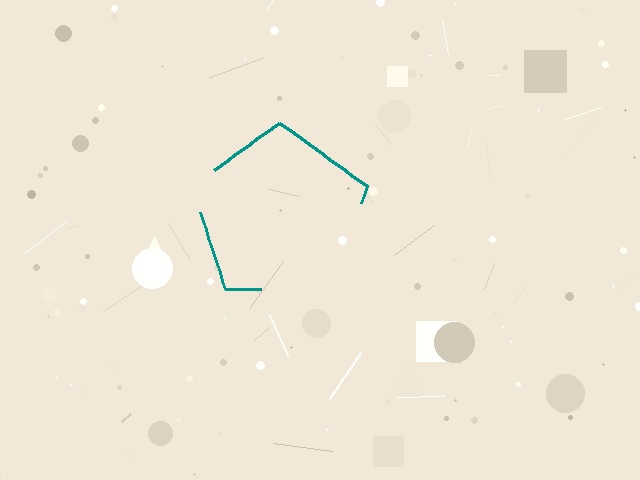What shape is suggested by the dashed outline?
The dashed outline suggests a pentagon.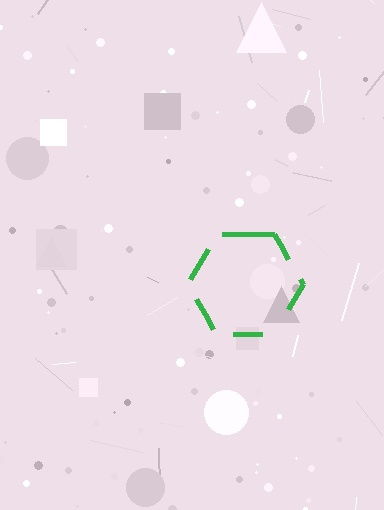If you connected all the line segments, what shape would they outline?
They would outline a hexagon.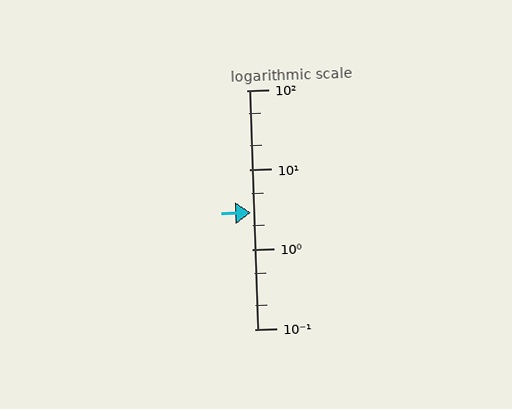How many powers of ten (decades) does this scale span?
The scale spans 3 decades, from 0.1 to 100.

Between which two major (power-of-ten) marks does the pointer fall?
The pointer is between 1 and 10.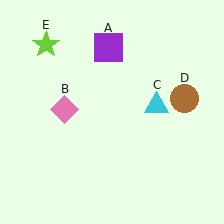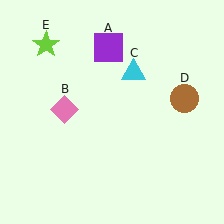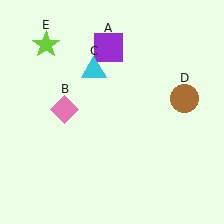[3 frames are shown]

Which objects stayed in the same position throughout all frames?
Purple square (object A) and pink diamond (object B) and brown circle (object D) and lime star (object E) remained stationary.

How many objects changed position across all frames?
1 object changed position: cyan triangle (object C).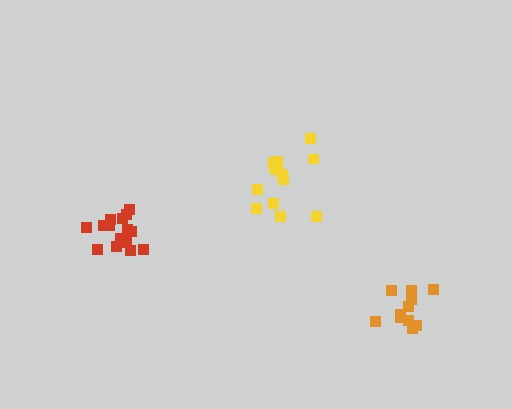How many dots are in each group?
Group 1: 16 dots, Group 2: 12 dots, Group 3: 13 dots (41 total).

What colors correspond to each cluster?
The clusters are colored: red, orange, yellow.